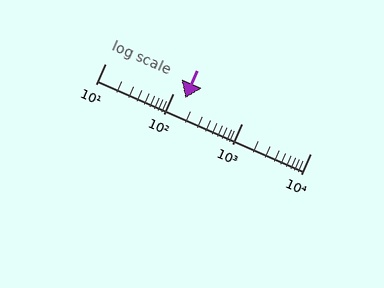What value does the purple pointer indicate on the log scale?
The pointer indicates approximately 150.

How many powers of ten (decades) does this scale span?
The scale spans 3 decades, from 10 to 10000.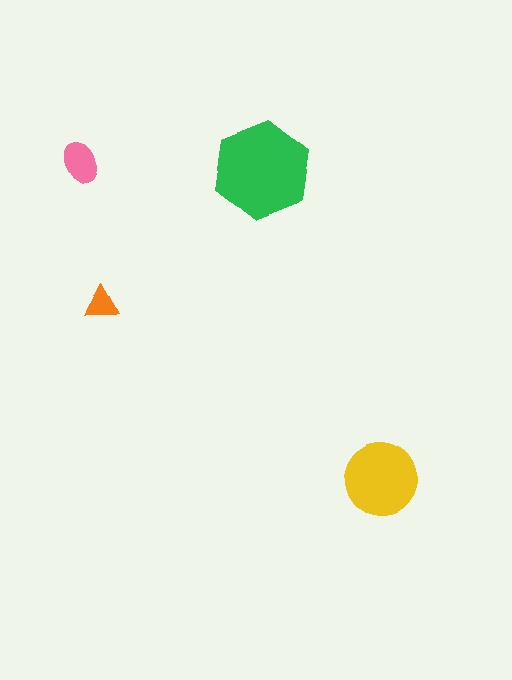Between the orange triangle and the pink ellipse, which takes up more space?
The pink ellipse.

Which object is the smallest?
The orange triangle.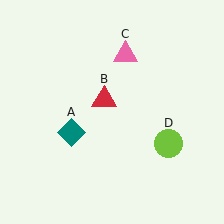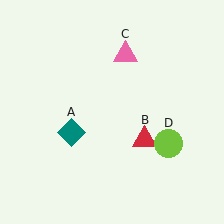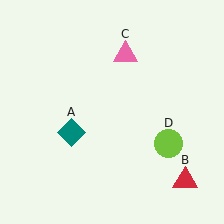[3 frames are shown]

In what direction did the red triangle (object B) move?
The red triangle (object B) moved down and to the right.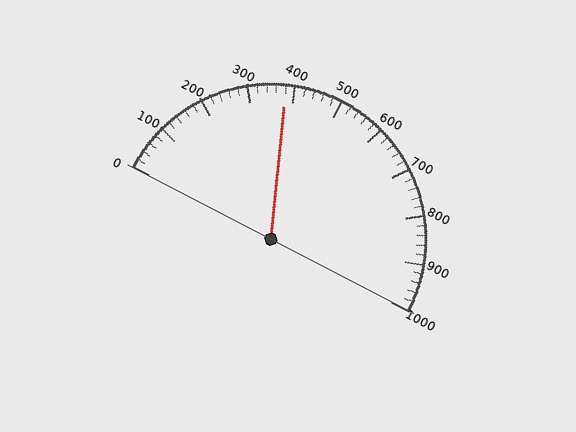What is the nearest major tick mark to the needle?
The nearest major tick mark is 400.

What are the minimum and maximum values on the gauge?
The gauge ranges from 0 to 1000.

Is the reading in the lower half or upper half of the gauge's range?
The reading is in the lower half of the range (0 to 1000).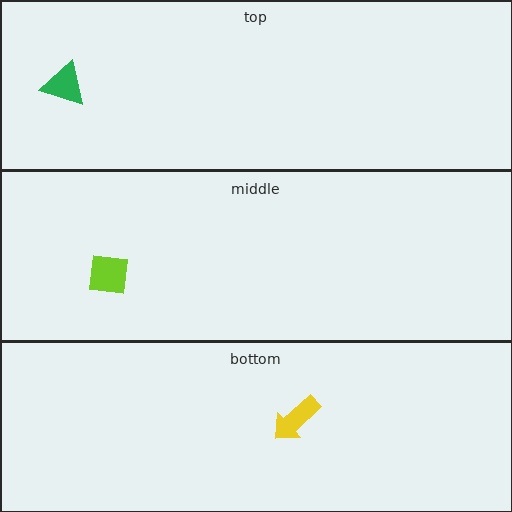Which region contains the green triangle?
The top region.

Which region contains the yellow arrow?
The bottom region.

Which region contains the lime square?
The middle region.